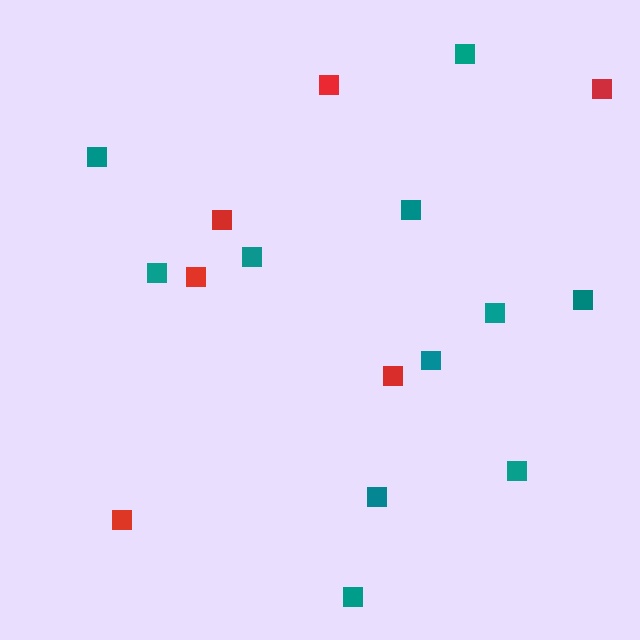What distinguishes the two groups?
There are 2 groups: one group of red squares (6) and one group of teal squares (11).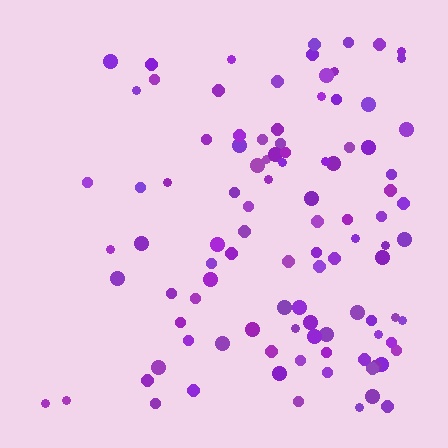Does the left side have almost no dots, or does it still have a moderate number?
Still a moderate number, just noticeably fewer than the right.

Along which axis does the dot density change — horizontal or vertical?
Horizontal.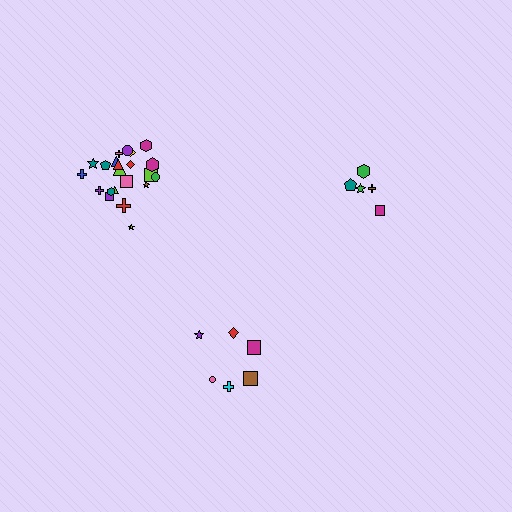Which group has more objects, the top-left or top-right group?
The top-left group.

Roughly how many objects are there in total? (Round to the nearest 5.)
Roughly 35 objects in total.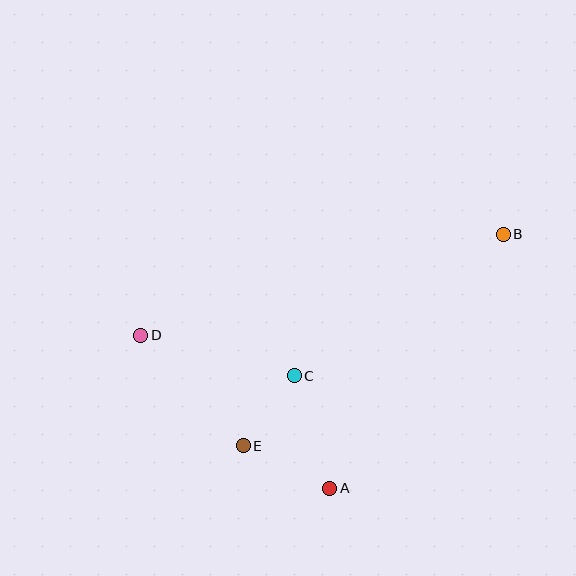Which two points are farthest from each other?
Points B and D are farthest from each other.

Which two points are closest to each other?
Points C and E are closest to each other.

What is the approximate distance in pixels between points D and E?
The distance between D and E is approximately 151 pixels.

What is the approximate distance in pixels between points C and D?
The distance between C and D is approximately 159 pixels.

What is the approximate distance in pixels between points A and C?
The distance between A and C is approximately 118 pixels.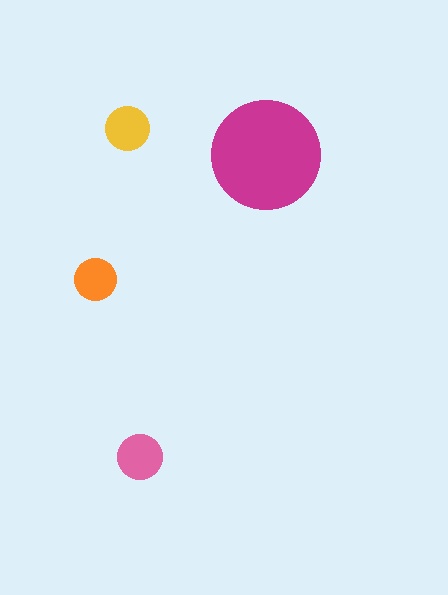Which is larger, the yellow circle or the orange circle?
The yellow one.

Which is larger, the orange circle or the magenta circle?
The magenta one.